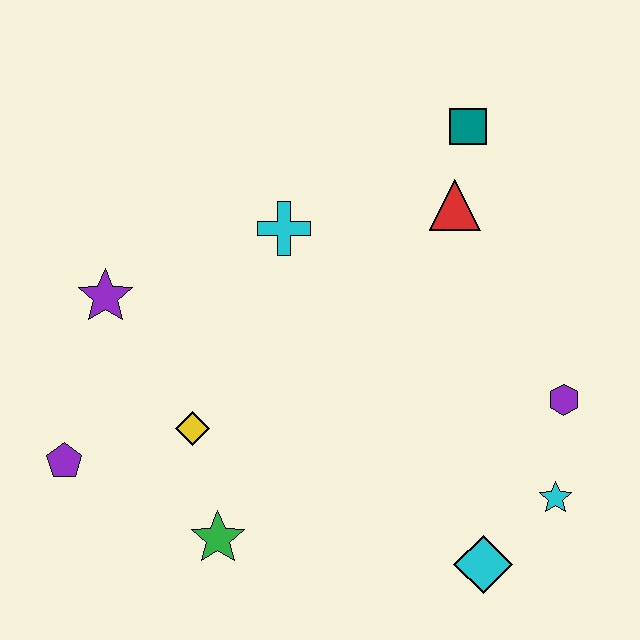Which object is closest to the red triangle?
The teal square is closest to the red triangle.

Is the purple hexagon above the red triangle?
No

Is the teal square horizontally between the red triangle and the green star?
No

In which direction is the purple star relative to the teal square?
The purple star is to the left of the teal square.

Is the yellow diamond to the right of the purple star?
Yes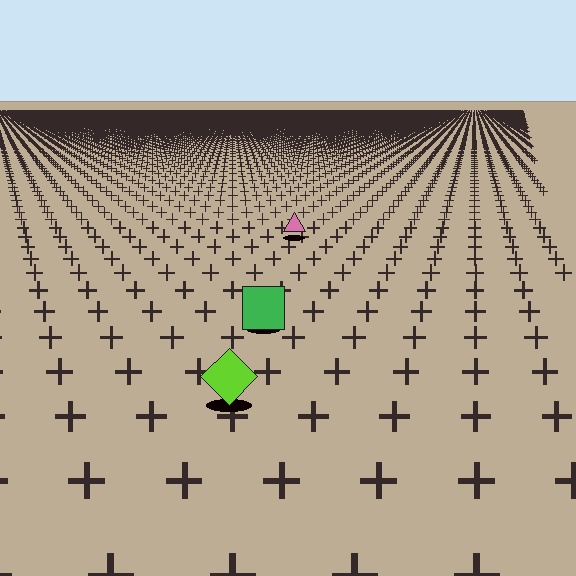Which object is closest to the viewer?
The lime diamond is closest. The texture marks near it are larger and more spread out.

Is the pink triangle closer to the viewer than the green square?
No. The green square is closer — you can tell from the texture gradient: the ground texture is coarser near it.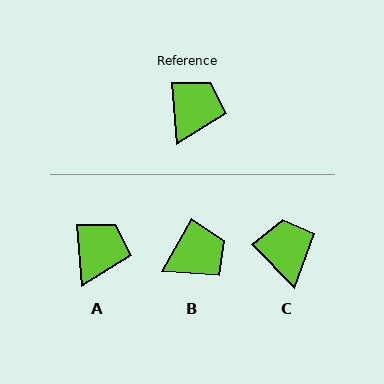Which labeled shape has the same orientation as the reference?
A.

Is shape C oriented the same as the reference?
No, it is off by about 39 degrees.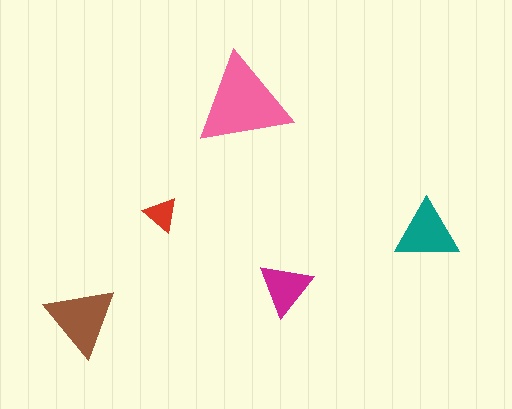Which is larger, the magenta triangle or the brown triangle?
The brown one.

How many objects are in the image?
There are 5 objects in the image.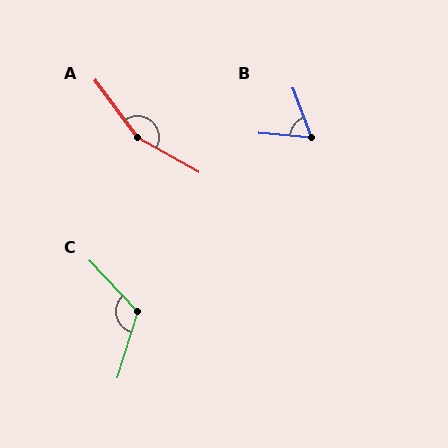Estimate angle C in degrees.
Approximately 120 degrees.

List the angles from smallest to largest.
B (64°), C (120°), A (156°).